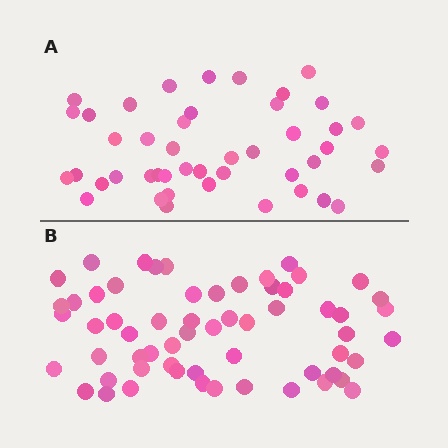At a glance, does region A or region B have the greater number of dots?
Region B (the bottom region) has more dots.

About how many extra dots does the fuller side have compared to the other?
Region B has approximately 15 more dots than region A.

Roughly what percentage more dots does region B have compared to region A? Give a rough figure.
About 35% more.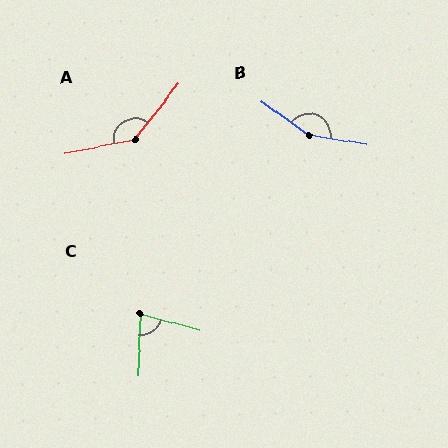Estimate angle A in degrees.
Approximately 139 degrees.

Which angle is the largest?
B, at approximately 153 degrees.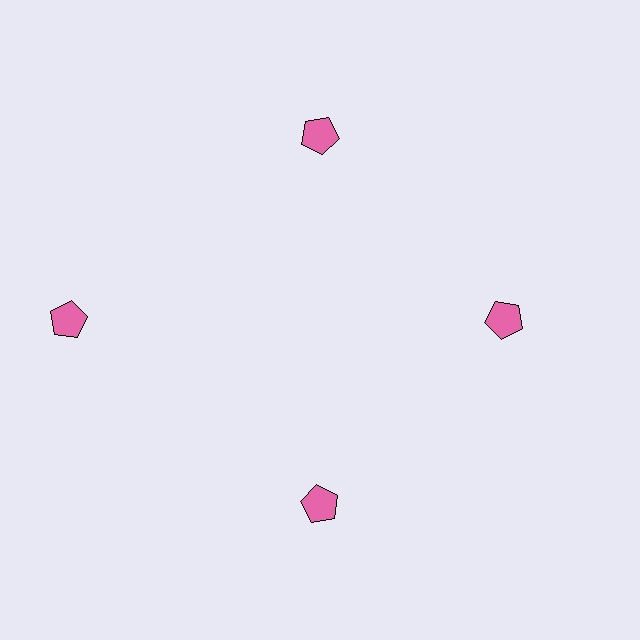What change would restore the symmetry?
The symmetry would be restored by moving it inward, back onto the ring so that all 4 pentagons sit at equal angles and equal distance from the center.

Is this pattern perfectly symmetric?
No. The 4 pink pentagons are arranged in a ring, but one element near the 9 o'clock position is pushed outward from the center, breaking the 4-fold rotational symmetry.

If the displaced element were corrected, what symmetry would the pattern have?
It would have 4-fold rotational symmetry — the pattern would map onto itself every 90 degrees.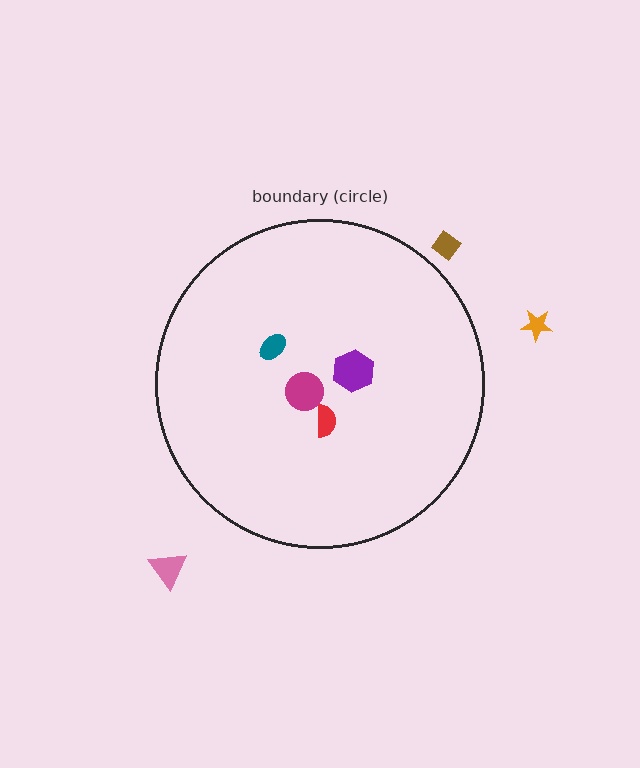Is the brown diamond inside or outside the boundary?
Outside.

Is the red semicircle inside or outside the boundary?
Inside.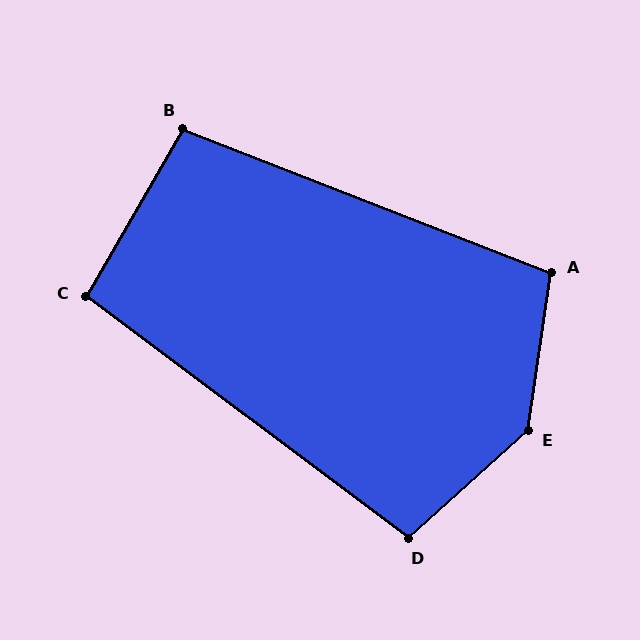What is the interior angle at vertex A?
Approximately 103 degrees (obtuse).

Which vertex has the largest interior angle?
E, at approximately 140 degrees.